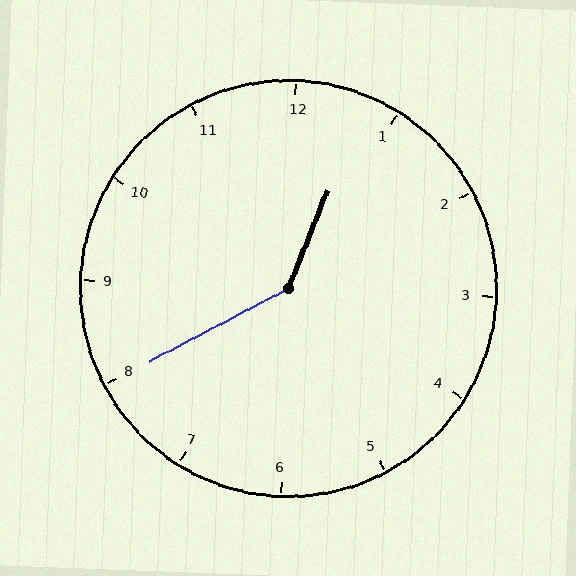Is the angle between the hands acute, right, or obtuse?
It is obtuse.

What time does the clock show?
12:40.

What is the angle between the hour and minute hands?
Approximately 140 degrees.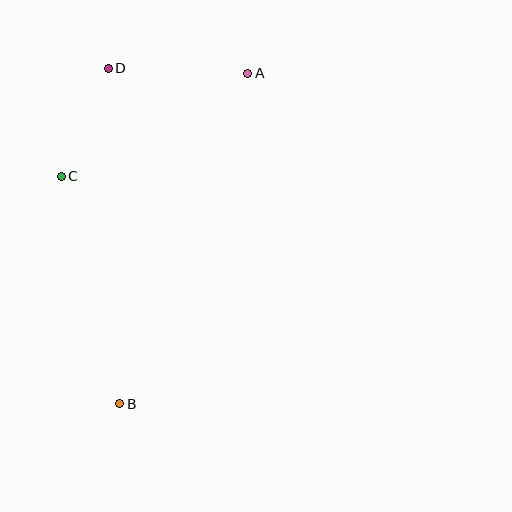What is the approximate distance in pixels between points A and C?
The distance between A and C is approximately 213 pixels.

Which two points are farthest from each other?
Points A and B are farthest from each other.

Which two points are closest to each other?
Points C and D are closest to each other.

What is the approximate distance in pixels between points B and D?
The distance between B and D is approximately 336 pixels.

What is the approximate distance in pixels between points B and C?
The distance between B and C is approximately 235 pixels.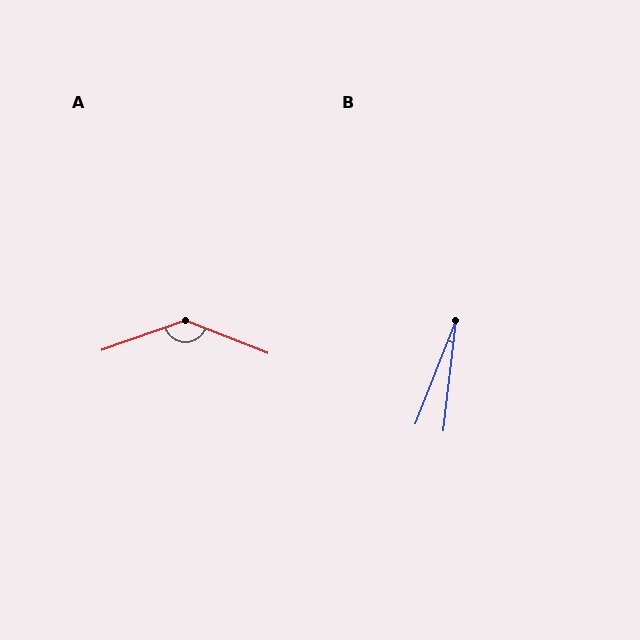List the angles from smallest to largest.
B (15°), A (139°).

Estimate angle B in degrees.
Approximately 15 degrees.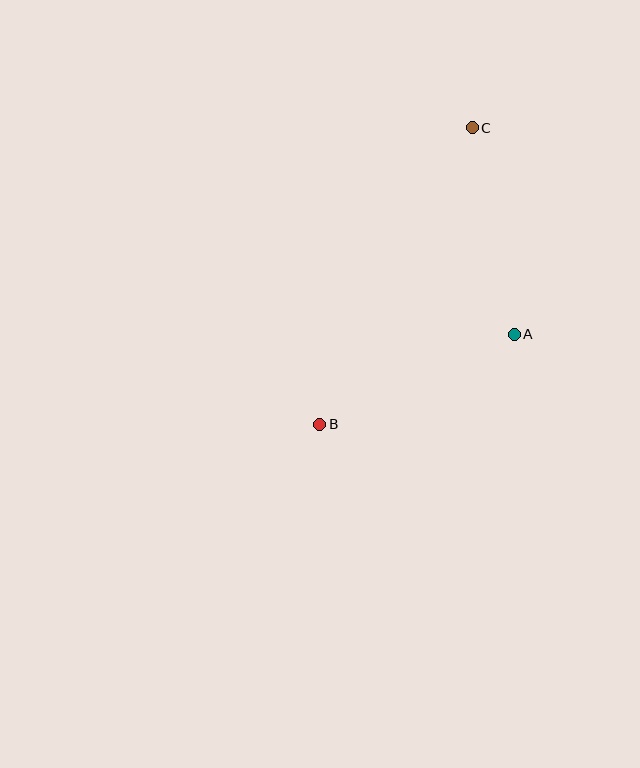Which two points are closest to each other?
Points A and C are closest to each other.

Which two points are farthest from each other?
Points B and C are farthest from each other.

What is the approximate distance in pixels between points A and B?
The distance between A and B is approximately 215 pixels.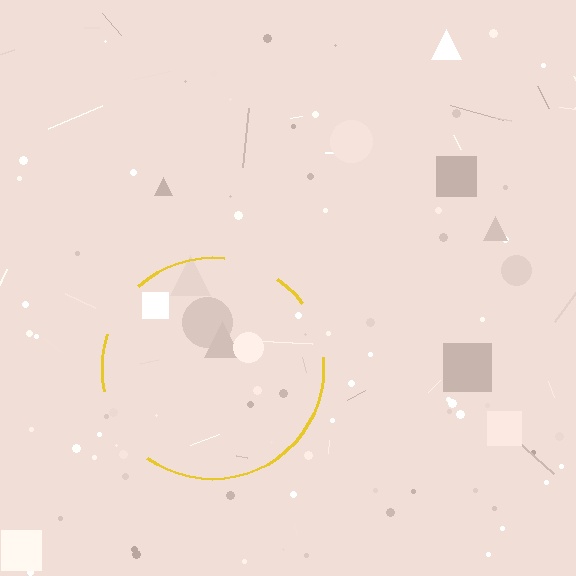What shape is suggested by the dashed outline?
The dashed outline suggests a circle.